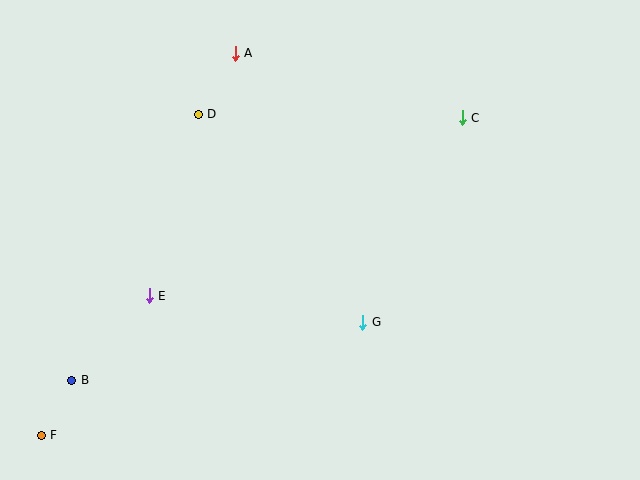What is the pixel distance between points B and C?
The distance between B and C is 471 pixels.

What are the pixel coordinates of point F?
Point F is at (41, 435).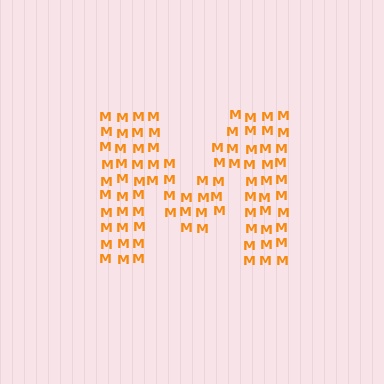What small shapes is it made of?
It is made of small letter M's.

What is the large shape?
The large shape is the letter M.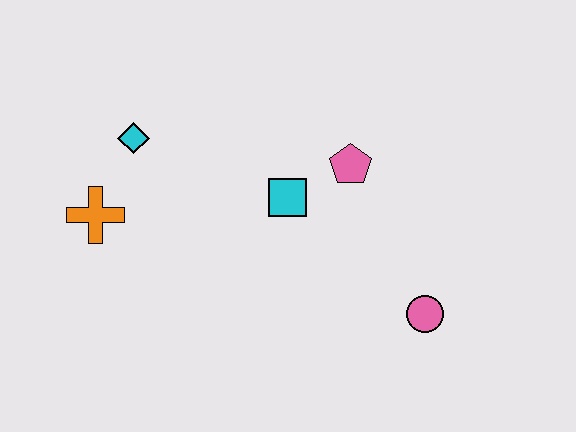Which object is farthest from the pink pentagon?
The orange cross is farthest from the pink pentagon.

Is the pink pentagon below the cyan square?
No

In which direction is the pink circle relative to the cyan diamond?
The pink circle is to the right of the cyan diamond.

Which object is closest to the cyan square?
The pink pentagon is closest to the cyan square.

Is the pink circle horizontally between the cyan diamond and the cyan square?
No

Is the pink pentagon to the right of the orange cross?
Yes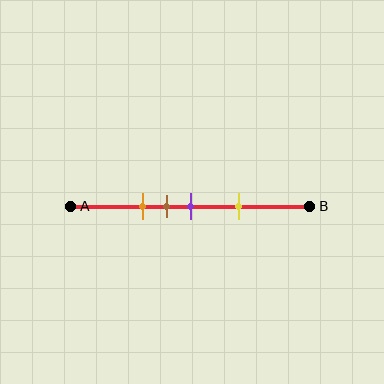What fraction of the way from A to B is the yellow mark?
The yellow mark is approximately 70% (0.7) of the way from A to B.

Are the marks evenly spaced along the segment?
No, the marks are not evenly spaced.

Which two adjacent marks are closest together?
The brown and purple marks are the closest adjacent pair.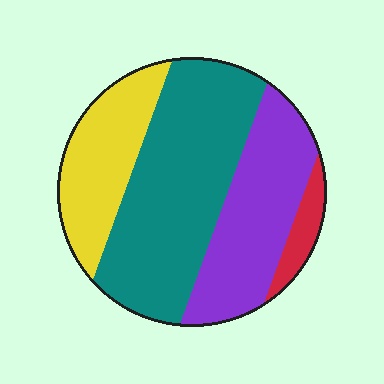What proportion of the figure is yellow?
Yellow takes up about one fifth (1/5) of the figure.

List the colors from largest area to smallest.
From largest to smallest: teal, purple, yellow, red.